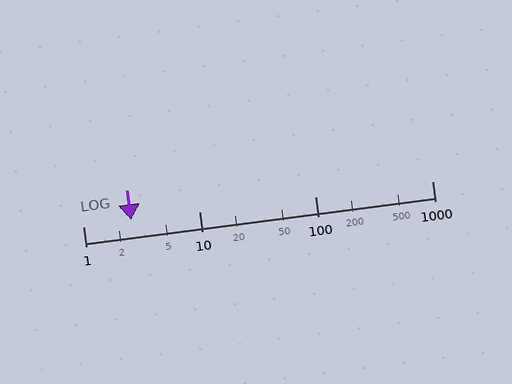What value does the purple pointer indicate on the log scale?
The pointer indicates approximately 2.6.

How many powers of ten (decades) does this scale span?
The scale spans 3 decades, from 1 to 1000.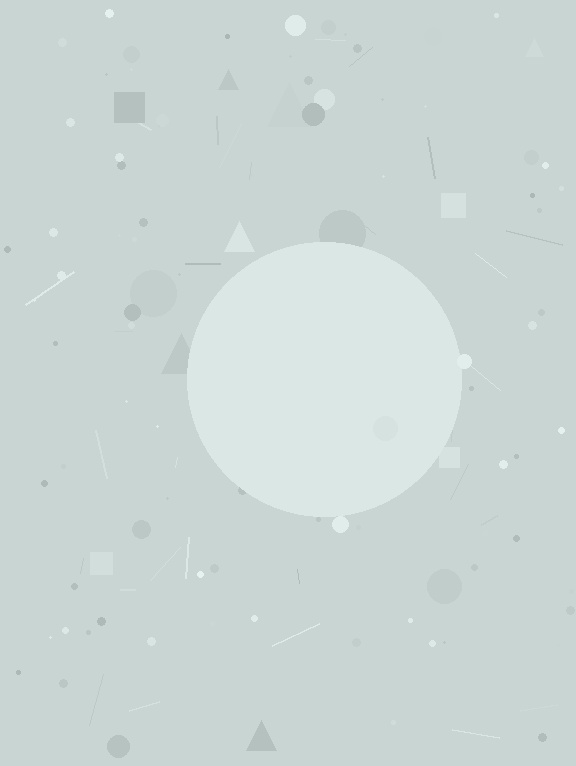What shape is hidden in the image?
A circle is hidden in the image.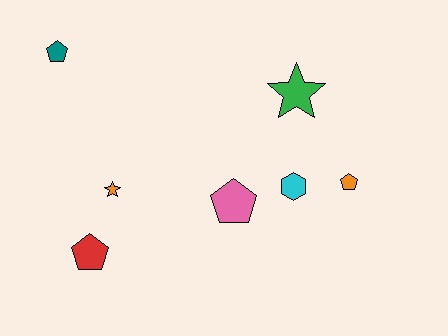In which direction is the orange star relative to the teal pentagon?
The orange star is below the teal pentagon.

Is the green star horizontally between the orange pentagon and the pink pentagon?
Yes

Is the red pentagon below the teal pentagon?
Yes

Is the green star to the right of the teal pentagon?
Yes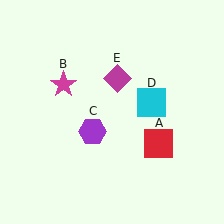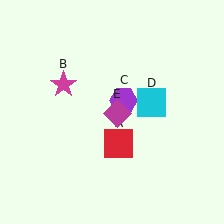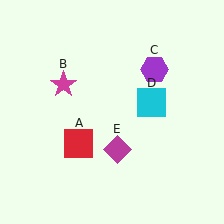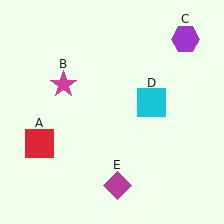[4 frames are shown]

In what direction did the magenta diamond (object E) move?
The magenta diamond (object E) moved down.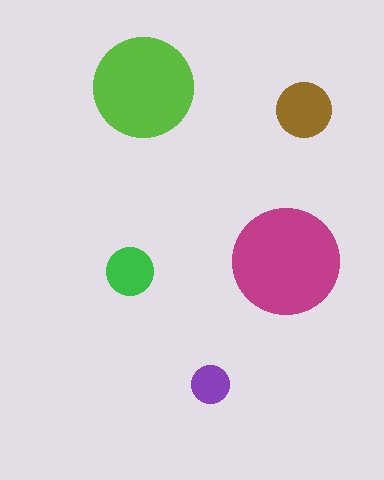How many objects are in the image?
There are 5 objects in the image.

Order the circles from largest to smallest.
the magenta one, the lime one, the brown one, the green one, the purple one.